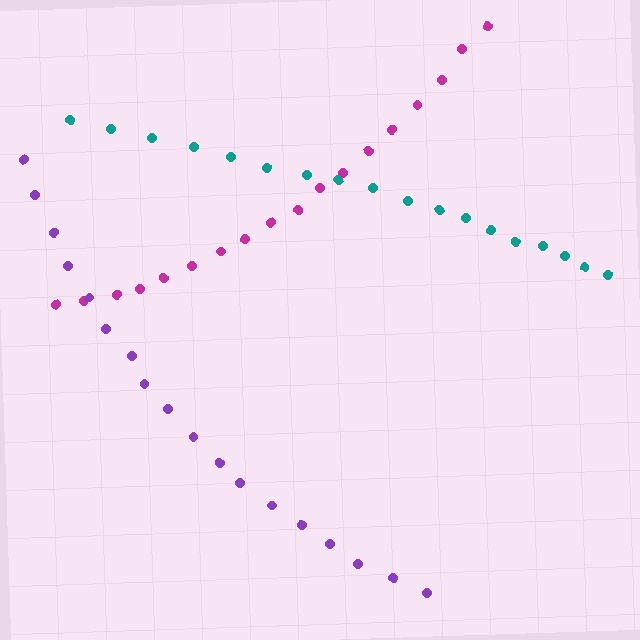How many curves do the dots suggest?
There are 3 distinct paths.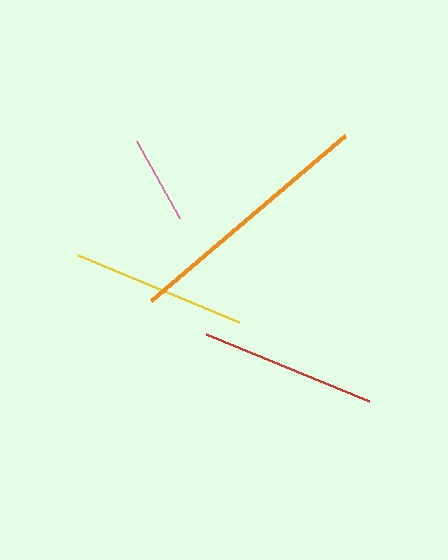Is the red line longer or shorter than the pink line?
The red line is longer than the pink line.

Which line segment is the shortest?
The pink line is the shortest at approximately 88 pixels.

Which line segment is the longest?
The orange line is the longest at approximately 255 pixels.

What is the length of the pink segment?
The pink segment is approximately 88 pixels long.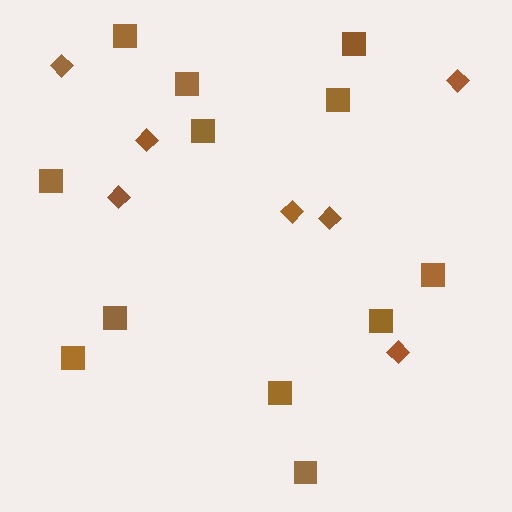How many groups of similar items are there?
There are 2 groups: one group of diamonds (7) and one group of squares (12).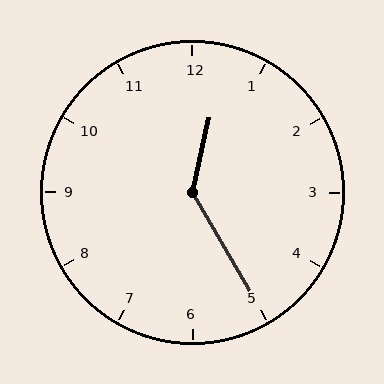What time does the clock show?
12:25.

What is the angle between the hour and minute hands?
Approximately 138 degrees.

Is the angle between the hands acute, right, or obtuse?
It is obtuse.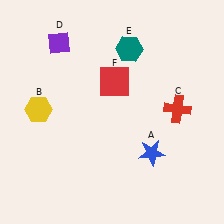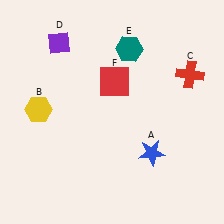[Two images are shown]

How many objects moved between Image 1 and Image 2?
1 object moved between the two images.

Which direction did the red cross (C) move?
The red cross (C) moved up.